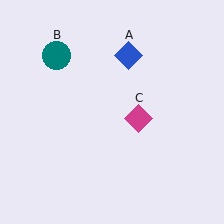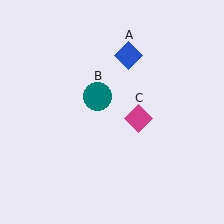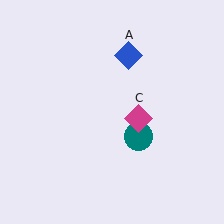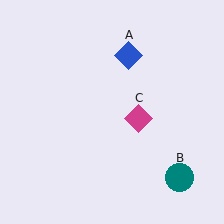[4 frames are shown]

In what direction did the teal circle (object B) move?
The teal circle (object B) moved down and to the right.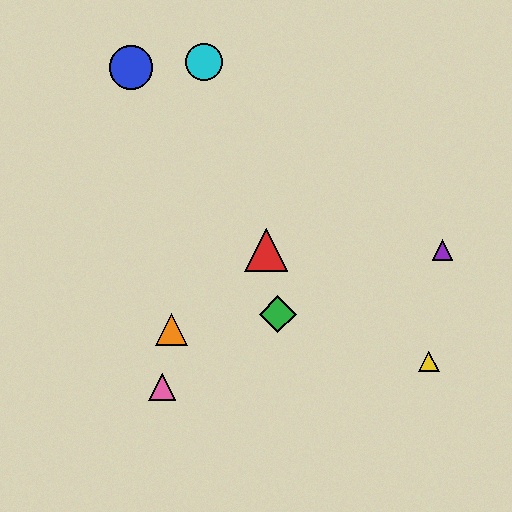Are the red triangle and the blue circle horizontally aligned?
No, the red triangle is at y≈250 and the blue circle is at y≈68.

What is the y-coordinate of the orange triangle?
The orange triangle is at y≈330.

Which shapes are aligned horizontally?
The red triangle, the purple triangle are aligned horizontally.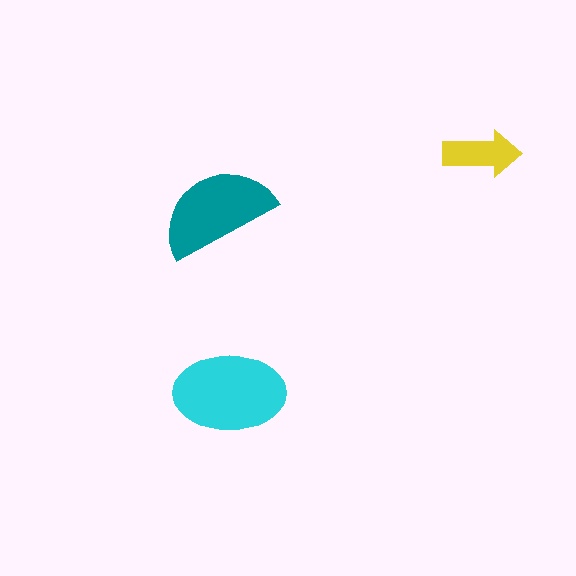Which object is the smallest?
The yellow arrow.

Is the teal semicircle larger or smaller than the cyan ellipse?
Smaller.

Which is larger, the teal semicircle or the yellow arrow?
The teal semicircle.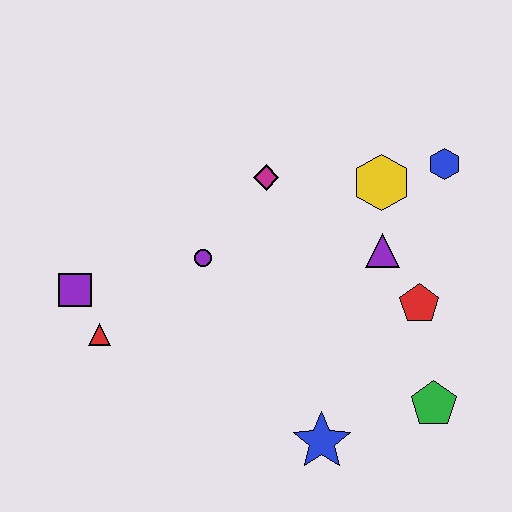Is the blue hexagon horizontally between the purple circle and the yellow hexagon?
No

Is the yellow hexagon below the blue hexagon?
Yes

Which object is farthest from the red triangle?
The blue hexagon is farthest from the red triangle.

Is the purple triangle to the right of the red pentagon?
No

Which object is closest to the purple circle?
The magenta diamond is closest to the purple circle.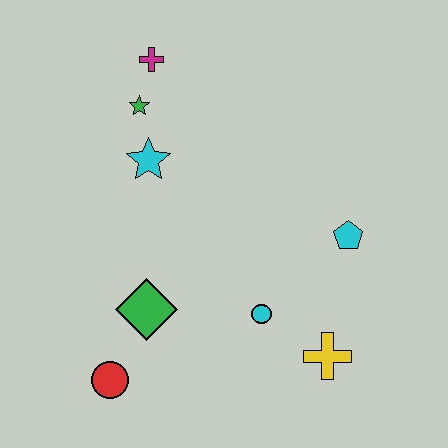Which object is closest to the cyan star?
The green star is closest to the cyan star.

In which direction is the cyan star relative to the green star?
The cyan star is below the green star.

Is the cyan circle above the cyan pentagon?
No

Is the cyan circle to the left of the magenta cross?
No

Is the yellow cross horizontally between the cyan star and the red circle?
No